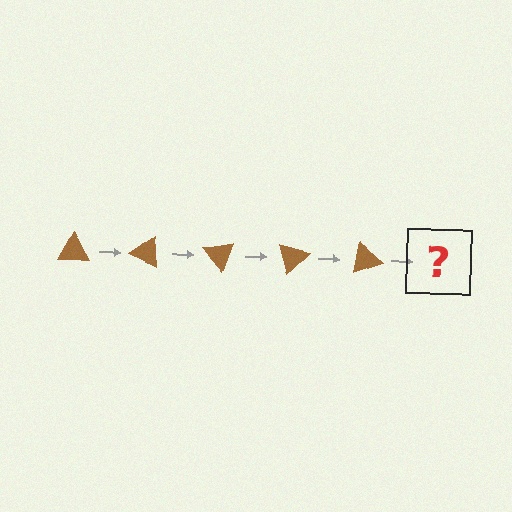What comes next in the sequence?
The next element should be a brown triangle rotated 125 degrees.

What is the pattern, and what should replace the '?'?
The pattern is that the triangle rotates 25 degrees each step. The '?' should be a brown triangle rotated 125 degrees.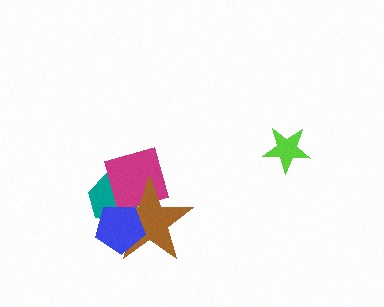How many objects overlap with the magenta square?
2 objects overlap with the magenta square.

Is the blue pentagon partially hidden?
No, no other shape covers it.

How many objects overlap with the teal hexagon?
3 objects overlap with the teal hexagon.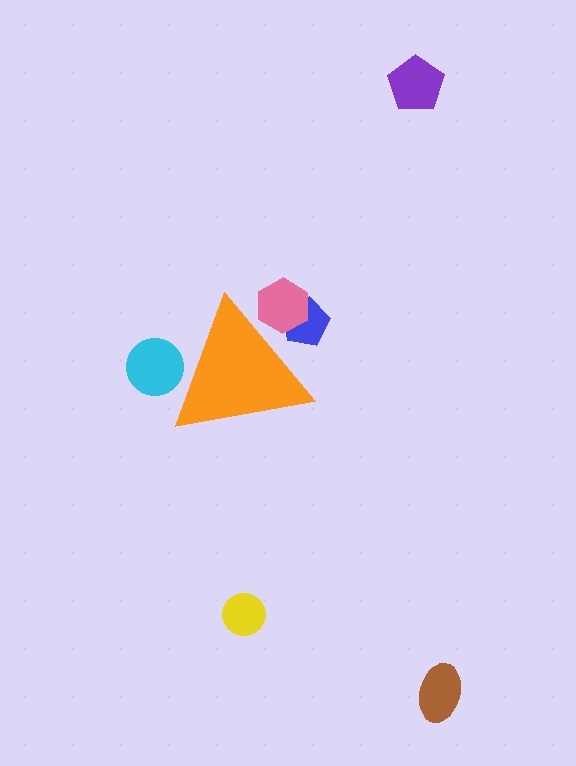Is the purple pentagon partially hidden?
No, the purple pentagon is fully visible.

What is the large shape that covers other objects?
An orange triangle.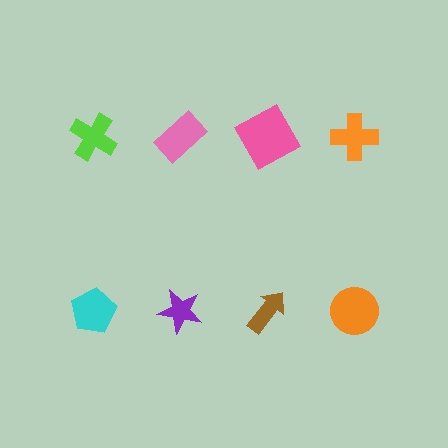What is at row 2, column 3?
A brown arrow.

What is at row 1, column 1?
A lime cross.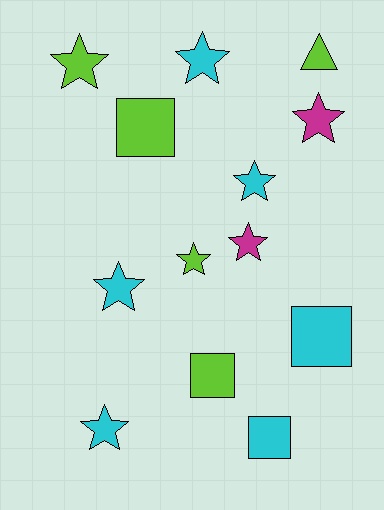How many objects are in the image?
There are 13 objects.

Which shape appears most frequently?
Star, with 8 objects.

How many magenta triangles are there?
There are no magenta triangles.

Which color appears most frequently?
Cyan, with 6 objects.